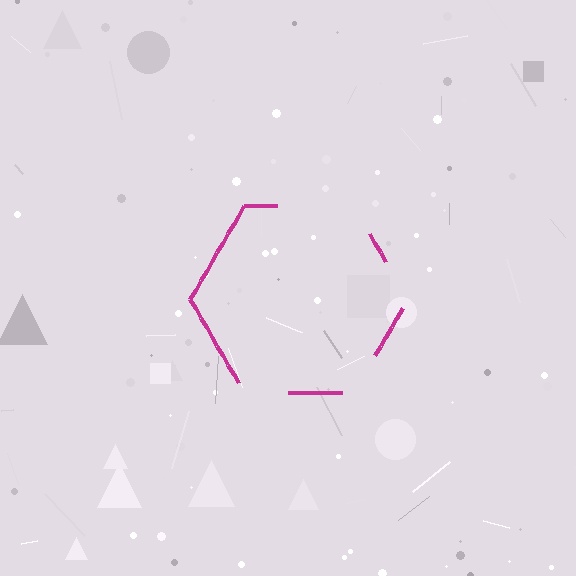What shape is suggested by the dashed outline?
The dashed outline suggests a hexagon.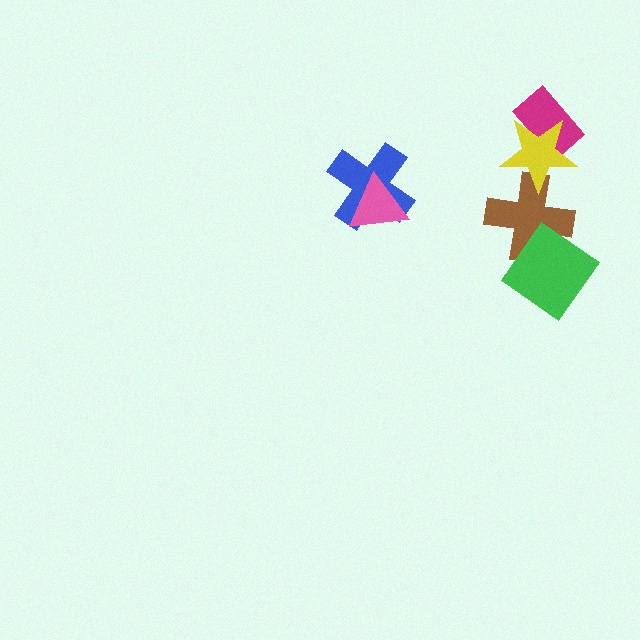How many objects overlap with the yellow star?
2 objects overlap with the yellow star.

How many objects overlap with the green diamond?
1 object overlaps with the green diamond.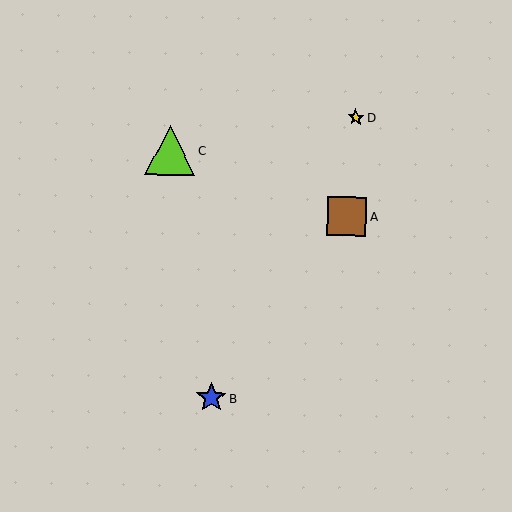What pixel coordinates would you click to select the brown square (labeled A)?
Click at (347, 216) to select the brown square A.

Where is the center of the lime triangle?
The center of the lime triangle is at (170, 151).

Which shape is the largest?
The lime triangle (labeled C) is the largest.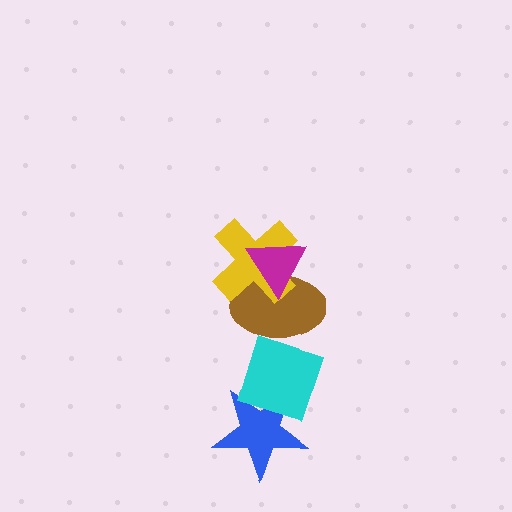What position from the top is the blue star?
The blue star is 5th from the top.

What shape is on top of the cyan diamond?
The brown ellipse is on top of the cyan diamond.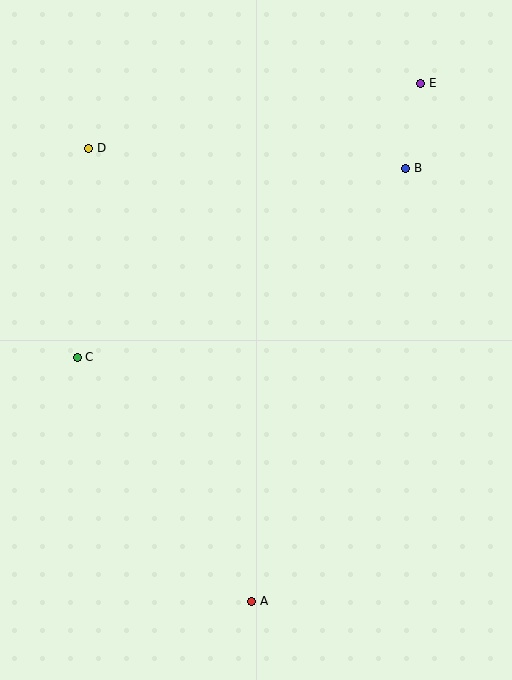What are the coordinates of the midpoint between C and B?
The midpoint between C and B is at (242, 263).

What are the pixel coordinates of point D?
Point D is at (89, 148).